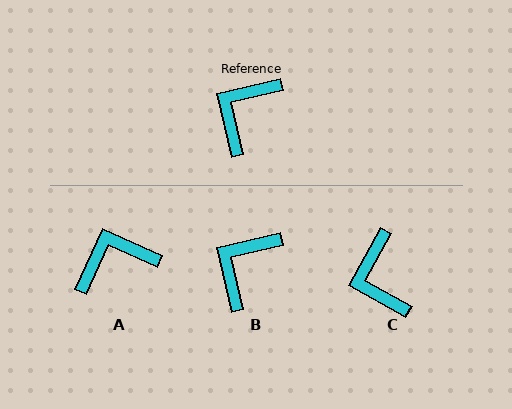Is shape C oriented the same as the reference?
No, it is off by about 48 degrees.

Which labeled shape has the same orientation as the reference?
B.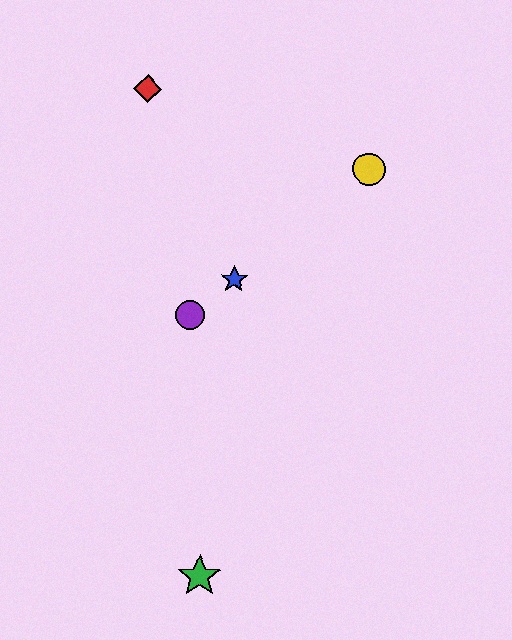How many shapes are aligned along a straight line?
3 shapes (the blue star, the yellow circle, the purple circle) are aligned along a straight line.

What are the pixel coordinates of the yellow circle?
The yellow circle is at (369, 169).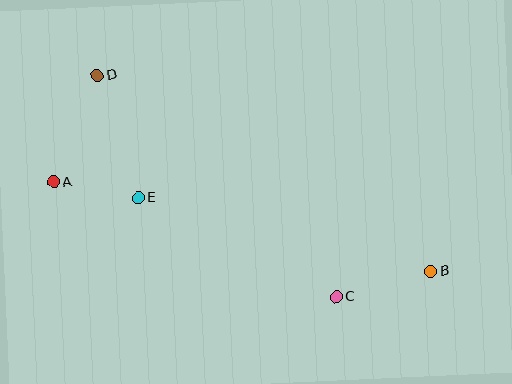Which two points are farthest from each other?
Points A and B are farthest from each other.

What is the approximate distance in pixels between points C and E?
The distance between C and E is approximately 221 pixels.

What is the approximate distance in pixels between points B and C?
The distance between B and C is approximately 98 pixels.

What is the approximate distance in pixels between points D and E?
The distance between D and E is approximately 129 pixels.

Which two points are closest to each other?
Points A and E are closest to each other.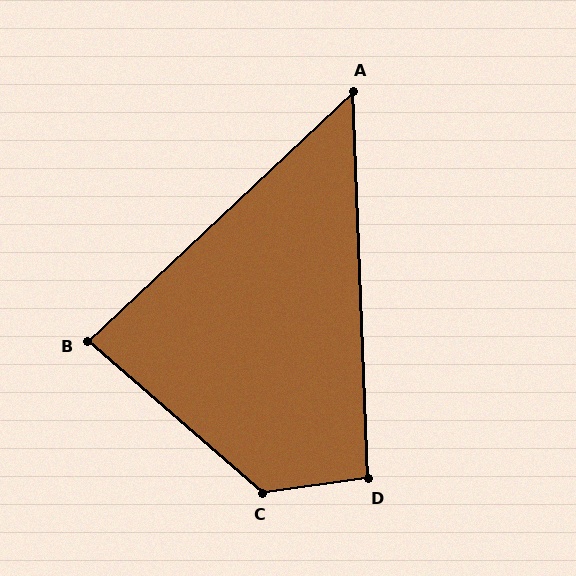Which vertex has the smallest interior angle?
A, at approximately 49 degrees.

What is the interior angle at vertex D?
Approximately 96 degrees (obtuse).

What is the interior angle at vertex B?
Approximately 84 degrees (acute).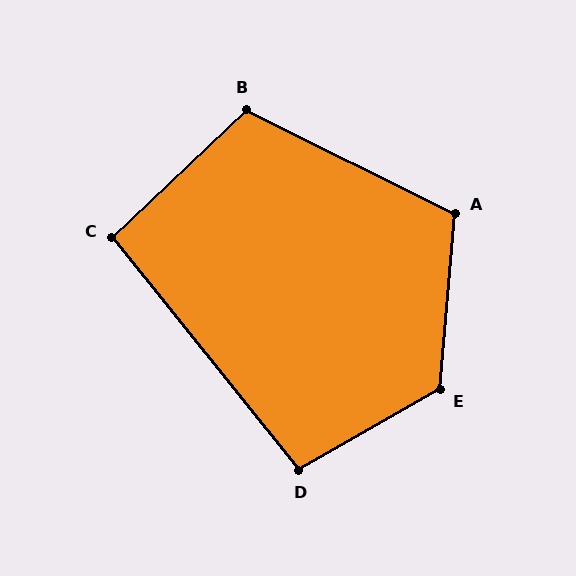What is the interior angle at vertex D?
Approximately 99 degrees (obtuse).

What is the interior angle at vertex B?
Approximately 110 degrees (obtuse).